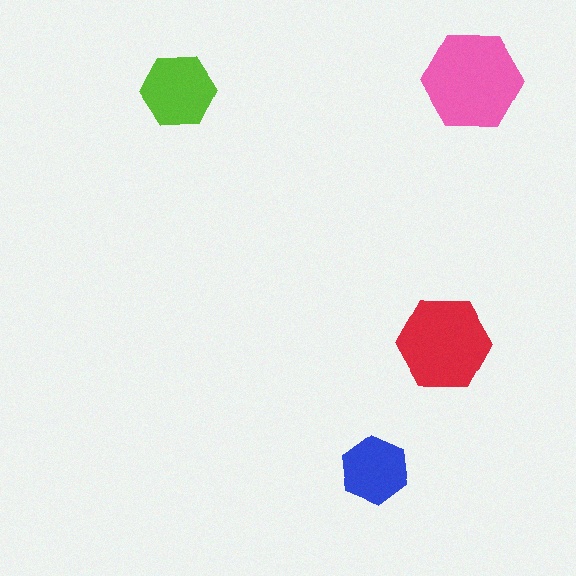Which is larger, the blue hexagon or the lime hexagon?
The lime one.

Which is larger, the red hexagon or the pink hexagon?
The pink one.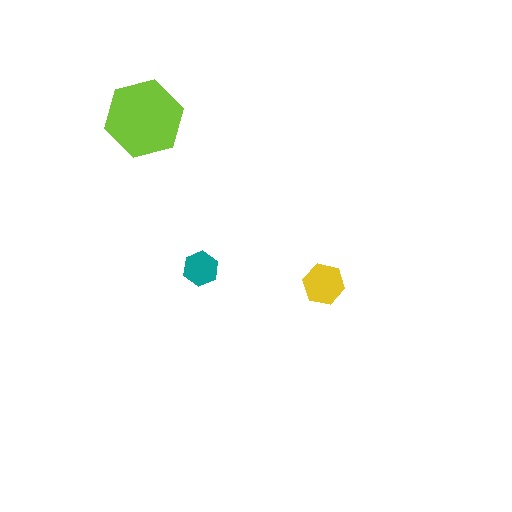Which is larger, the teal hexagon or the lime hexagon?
The lime one.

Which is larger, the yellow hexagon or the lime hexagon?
The lime one.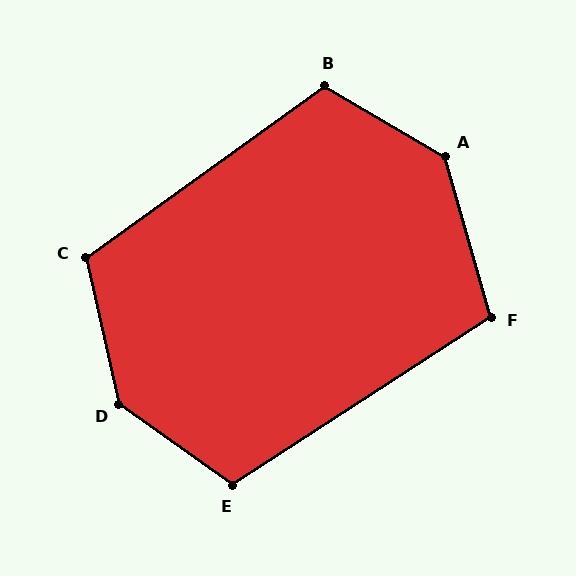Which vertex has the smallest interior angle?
F, at approximately 107 degrees.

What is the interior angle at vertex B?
Approximately 114 degrees (obtuse).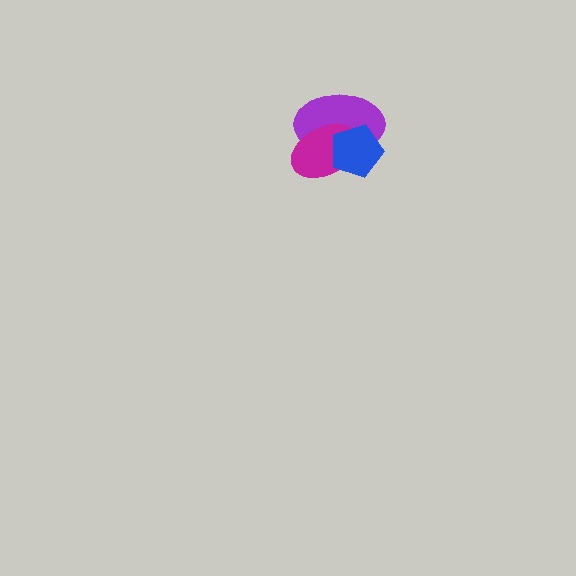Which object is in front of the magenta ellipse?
The blue pentagon is in front of the magenta ellipse.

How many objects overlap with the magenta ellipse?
2 objects overlap with the magenta ellipse.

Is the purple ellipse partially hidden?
Yes, it is partially covered by another shape.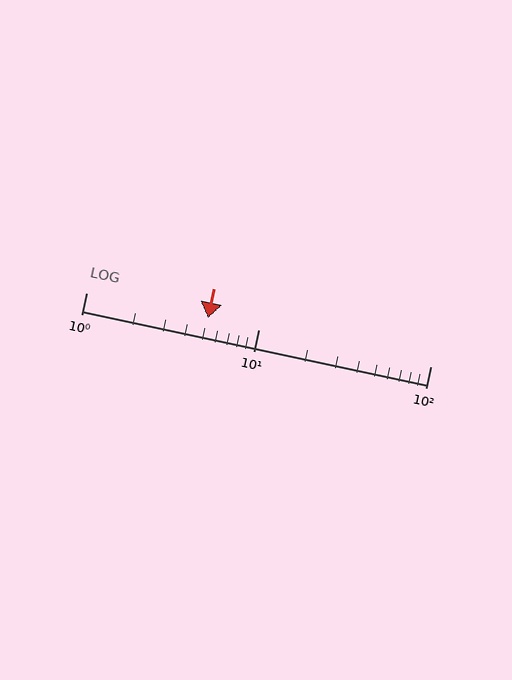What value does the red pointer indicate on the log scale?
The pointer indicates approximately 5.1.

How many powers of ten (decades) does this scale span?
The scale spans 2 decades, from 1 to 100.